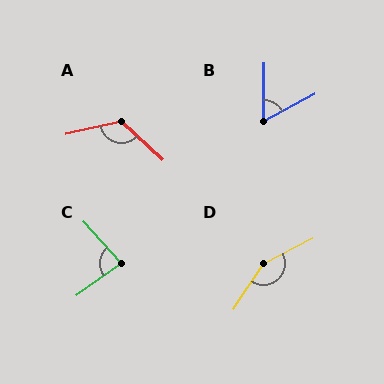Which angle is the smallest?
B, at approximately 62 degrees.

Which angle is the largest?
D, at approximately 150 degrees.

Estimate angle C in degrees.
Approximately 83 degrees.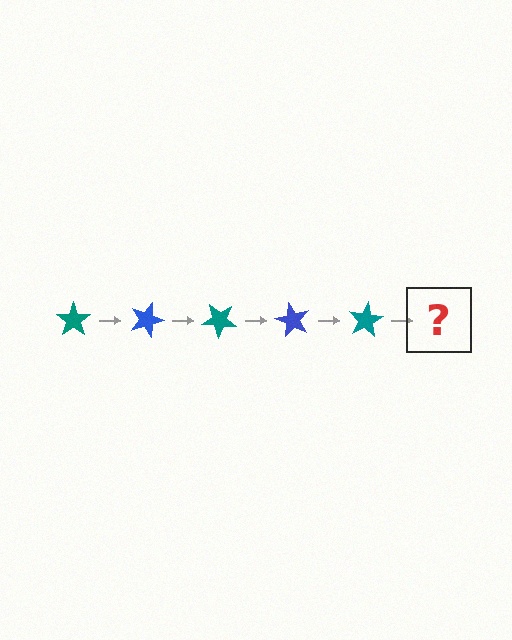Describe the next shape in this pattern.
It should be a blue star, rotated 100 degrees from the start.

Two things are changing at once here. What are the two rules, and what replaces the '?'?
The two rules are that it rotates 20 degrees each step and the color cycles through teal and blue. The '?' should be a blue star, rotated 100 degrees from the start.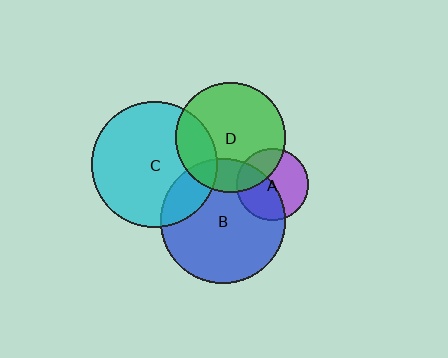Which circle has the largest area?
Circle C (cyan).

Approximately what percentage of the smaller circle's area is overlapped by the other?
Approximately 25%.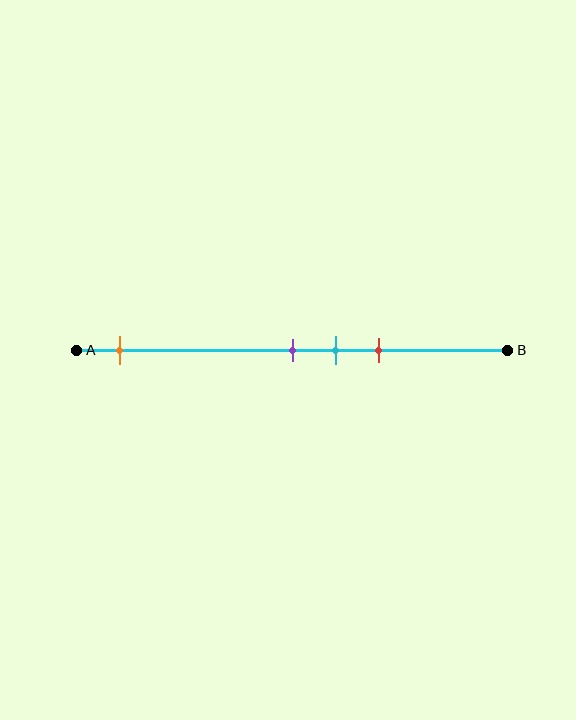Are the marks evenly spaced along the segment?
No, the marks are not evenly spaced.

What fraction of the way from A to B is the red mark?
The red mark is approximately 70% (0.7) of the way from A to B.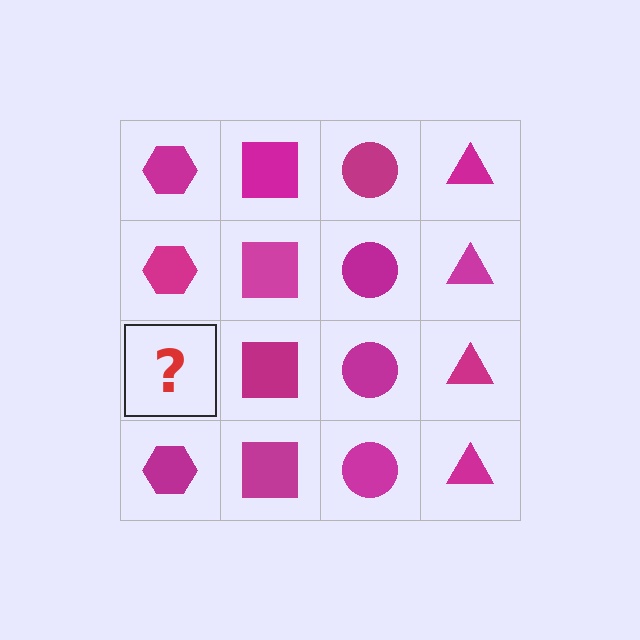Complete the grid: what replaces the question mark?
The question mark should be replaced with a magenta hexagon.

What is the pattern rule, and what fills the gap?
The rule is that each column has a consistent shape. The gap should be filled with a magenta hexagon.